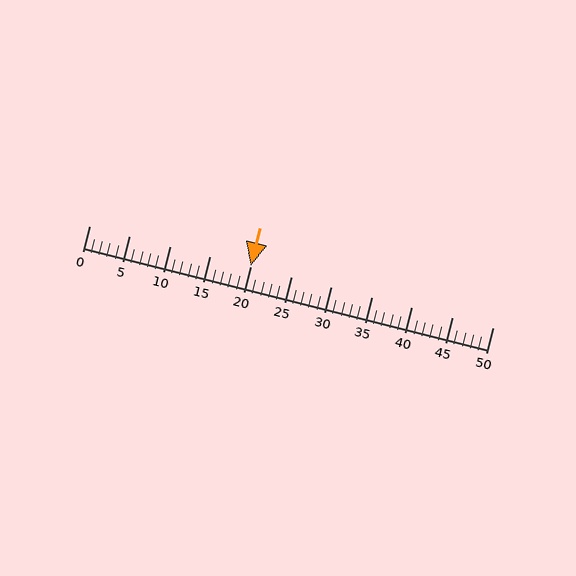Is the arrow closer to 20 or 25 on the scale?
The arrow is closer to 20.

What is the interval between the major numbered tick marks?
The major tick marks are spaced 5 units apart.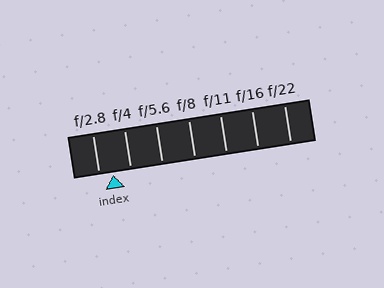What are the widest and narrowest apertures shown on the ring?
The widest aperture shown is f/2.8 and the narrowest is f/22.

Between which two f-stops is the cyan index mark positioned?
The index mark is between f/2.8 and f/4.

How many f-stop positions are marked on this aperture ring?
There are 7 f-stop positions marked.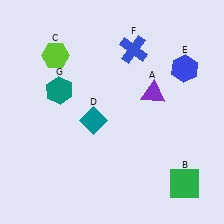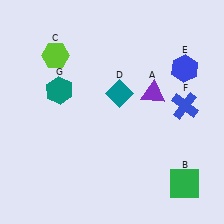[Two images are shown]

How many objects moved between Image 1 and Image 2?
2 objects moved between the two images.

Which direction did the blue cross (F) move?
The blue cross (F) moved down.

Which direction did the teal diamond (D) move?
The teal diamond (D) moved up.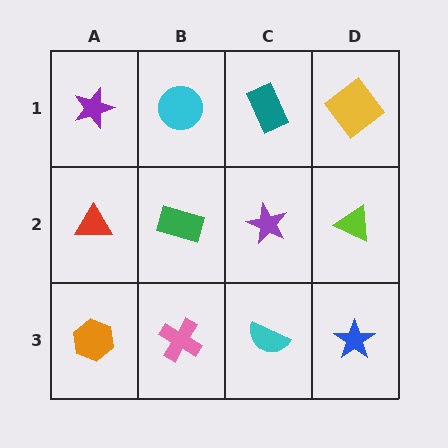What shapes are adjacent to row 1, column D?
A lime triangle (row 2, column D), a teal rectangle (row 1, column C).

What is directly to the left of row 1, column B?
A purple star.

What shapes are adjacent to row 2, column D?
A yellow diamond (row 1, column D), a blue star (row 3, column D), a purple star (row 2, column C).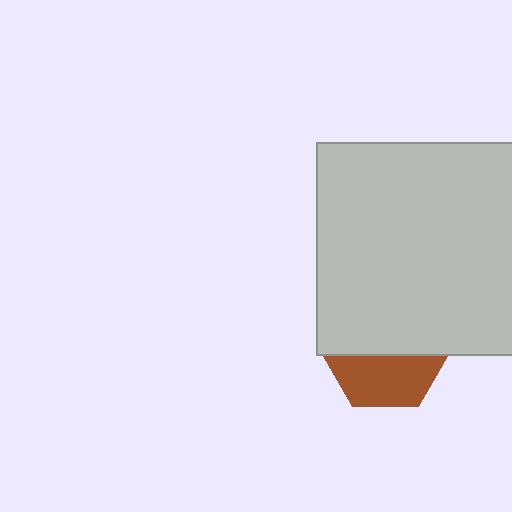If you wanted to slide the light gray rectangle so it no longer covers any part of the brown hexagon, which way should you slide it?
Slide it up — that is the most direct way to separate the two shapes.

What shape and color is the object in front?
The object in front is a light gray rectangle.